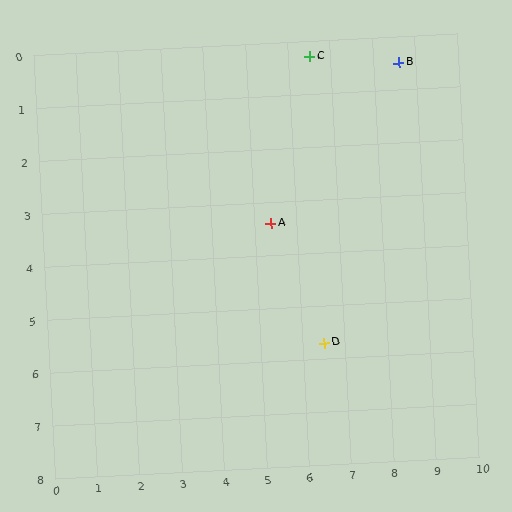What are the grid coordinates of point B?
Point B is at approximately (8.6, 0.5).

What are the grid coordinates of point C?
Point C is at approximately (6.5, 0.3).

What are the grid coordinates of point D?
Point D is at approximately (6.5, 5.7).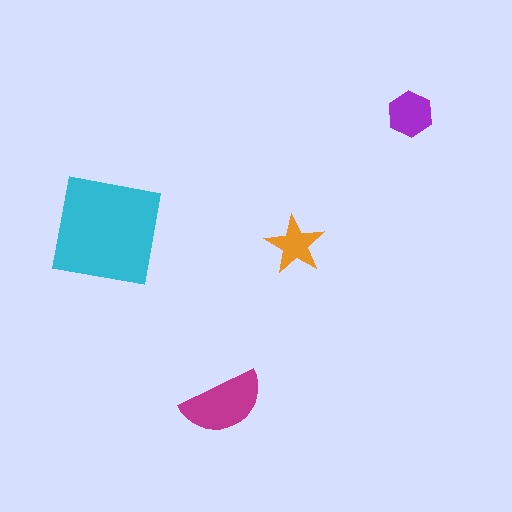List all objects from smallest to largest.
The orange star, the purple hexagon, the magenta semicircle, the cyan square.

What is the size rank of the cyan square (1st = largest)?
1st.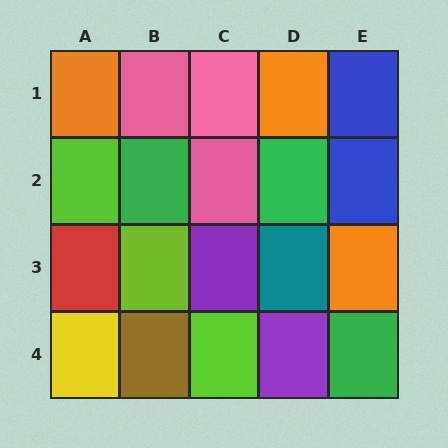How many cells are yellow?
1 cell is yellow.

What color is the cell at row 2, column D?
Green.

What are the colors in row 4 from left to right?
Yellow, brown, lime, purple, green.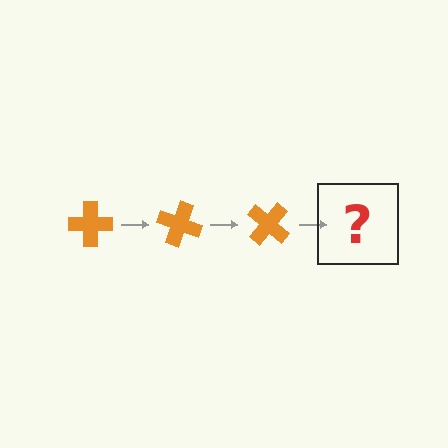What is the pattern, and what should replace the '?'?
The pattern is that the cross rotates 20 degrees each step. The '?' should be an orange cross rotated 60 degrees.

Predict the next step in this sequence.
The next step is an orange cross rotated 60 degrees.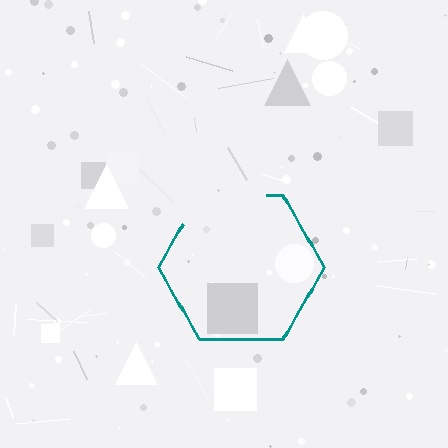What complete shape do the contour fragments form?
The contour fragments form a hexagon.